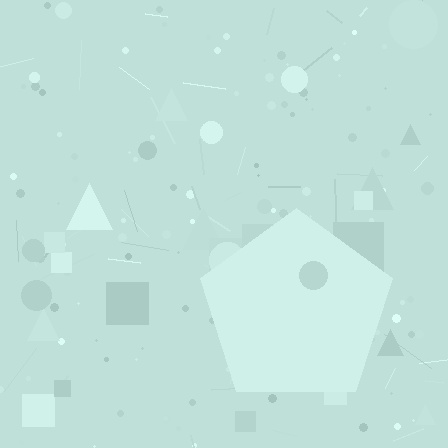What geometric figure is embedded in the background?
A pentagon is embedded in the background.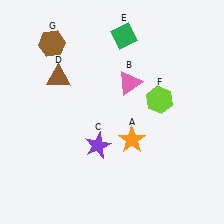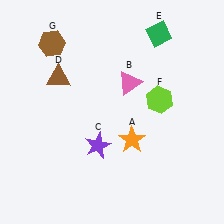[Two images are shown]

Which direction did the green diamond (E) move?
The green diamond (E) moved right.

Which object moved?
The green diamond (E) moved right.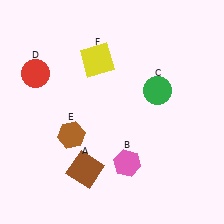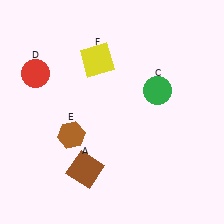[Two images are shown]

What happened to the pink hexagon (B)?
The pink hexagon (B) was removed in Image 2. It was in the bottom-right area of Image 1.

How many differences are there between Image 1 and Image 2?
There is 1 difference between the two images.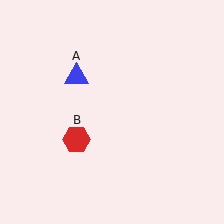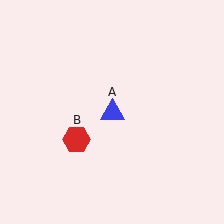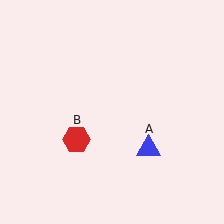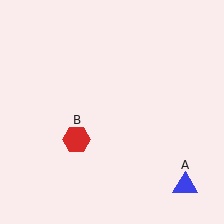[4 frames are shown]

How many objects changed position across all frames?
1 object changed position: blue triangle (object A).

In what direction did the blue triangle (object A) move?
The blue triangle (object A) moved down and to the right.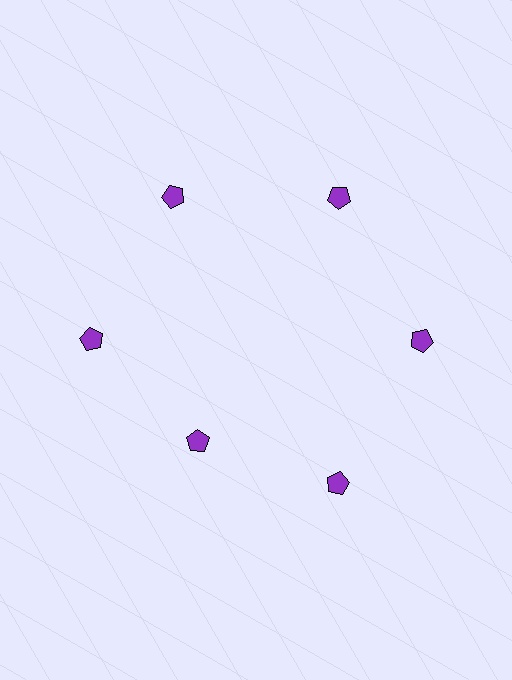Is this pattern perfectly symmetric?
No. The 6 purple pentagons are arranged in a ring, but one element near the 7 o'clock position is pulled inward toward the center, breaking the 6-fold rotational symmetry.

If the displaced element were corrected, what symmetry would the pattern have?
It would have 6-fold rotational symmetry — the pattern would map onto itself every 60 degrees.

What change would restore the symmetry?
The symmetry would be restored by moving it outward, back onto the ring so that all 6 pentagons sit at equal angles and equal distance from the center.